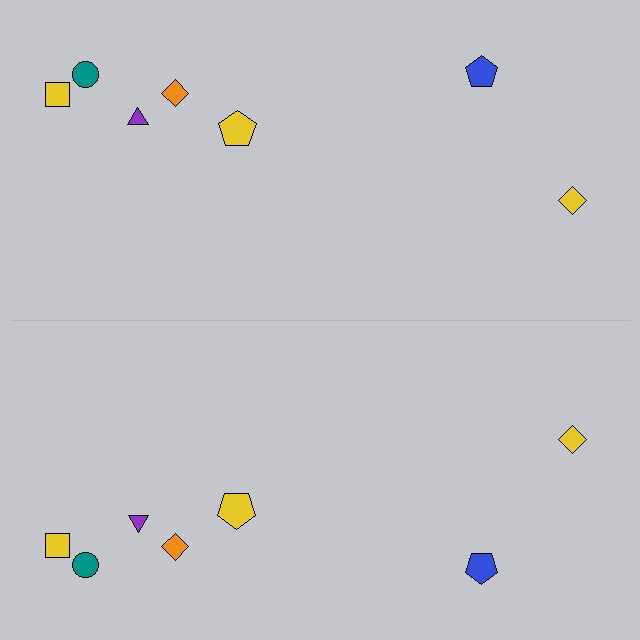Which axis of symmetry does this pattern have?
The pattern has a horizontal axis of symmetry running through the center of the image.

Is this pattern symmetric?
Yes, this pattern has bilateral (reflection) symmetry.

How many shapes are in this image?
There are 14 shapes in this image.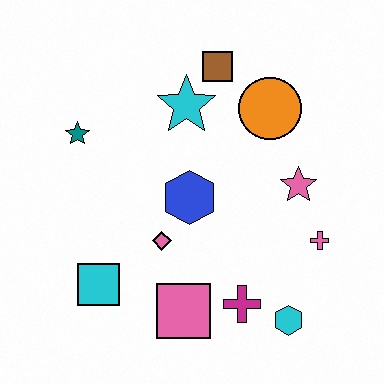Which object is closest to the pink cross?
The pink star is closest to the pink cross.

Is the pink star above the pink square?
Yes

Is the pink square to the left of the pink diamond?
No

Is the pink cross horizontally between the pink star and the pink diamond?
No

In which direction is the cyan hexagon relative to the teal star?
The cyan hexagon is to the right of the teal star.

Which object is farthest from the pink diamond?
The brown square is farthest from the pink diamond.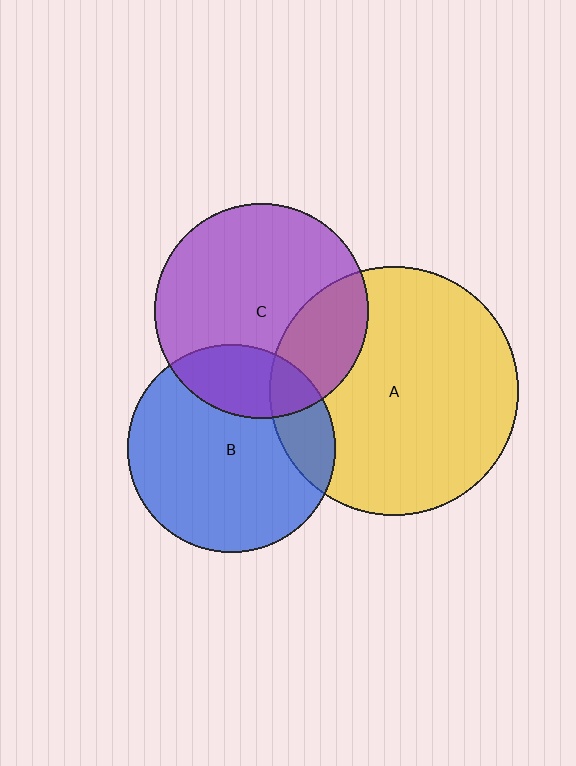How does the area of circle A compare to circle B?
Approximately 1.4 times.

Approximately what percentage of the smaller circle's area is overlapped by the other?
Approximately 15%.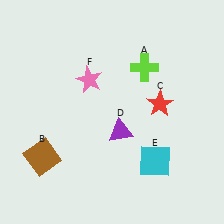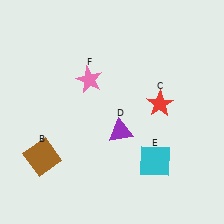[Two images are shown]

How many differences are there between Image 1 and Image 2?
There is 1 difference between the two images.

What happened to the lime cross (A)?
The lime cross (A) was removed in Image 2. It was in the top-right area of Image 1.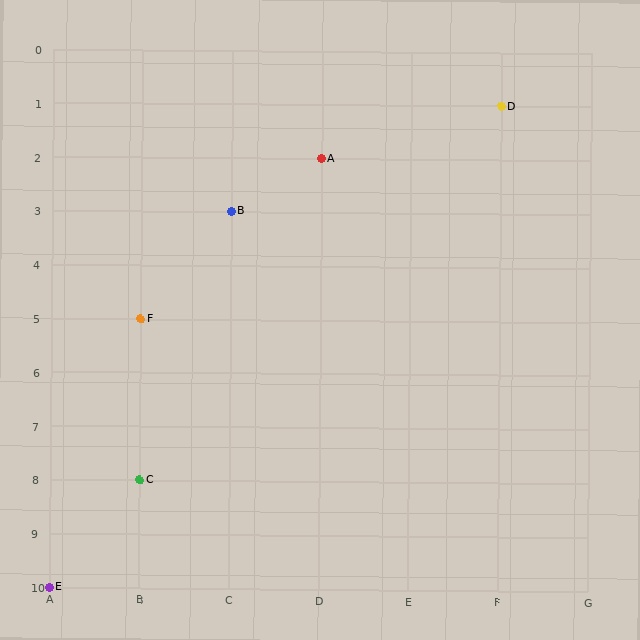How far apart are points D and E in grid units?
Points D and E are 5 columns and 9 rows apart (about 10.3 grid units diagonally).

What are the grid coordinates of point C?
Point C is at grid coordinates (B, 8).